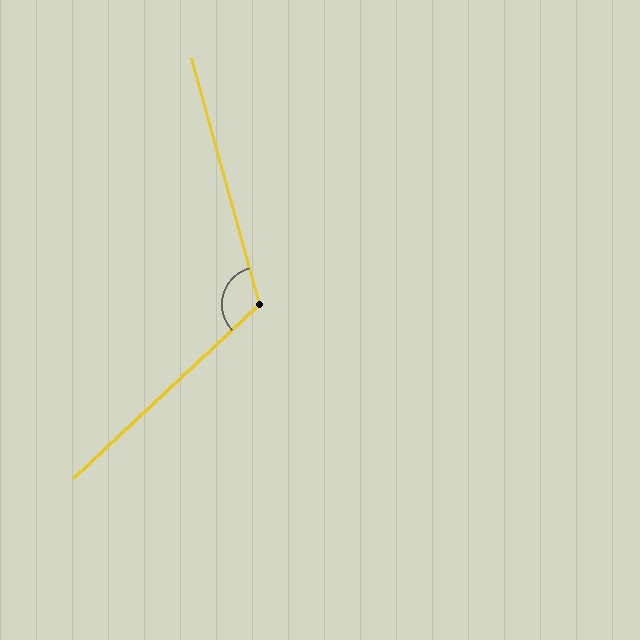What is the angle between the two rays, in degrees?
Approximately 118 degrees.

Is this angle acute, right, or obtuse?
It is obtuse.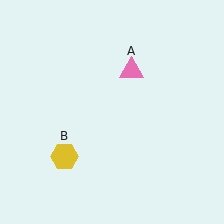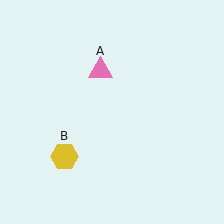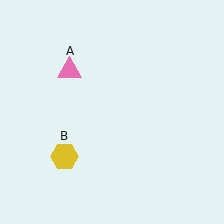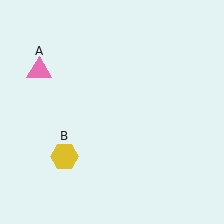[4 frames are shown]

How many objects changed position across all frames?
1 object changed position: pink triangle (object A).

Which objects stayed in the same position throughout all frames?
Yellow hexagon (object B) remained stationary.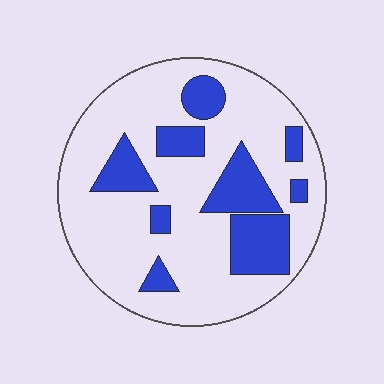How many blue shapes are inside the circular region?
9.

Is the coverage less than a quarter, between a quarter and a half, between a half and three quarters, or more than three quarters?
Between a quarter and a half.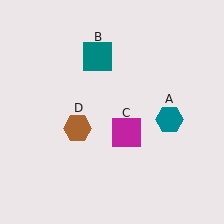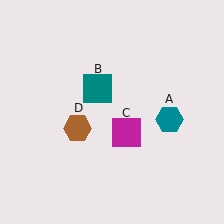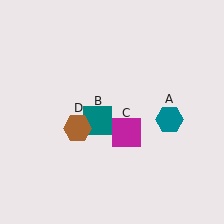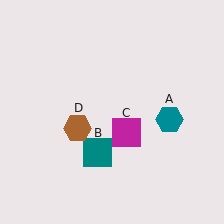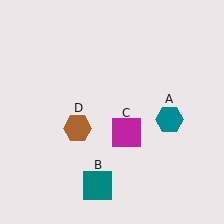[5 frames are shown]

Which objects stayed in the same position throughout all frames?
Teal hexagon (object A) and magenta square (object C) and brown hexagon (object D) remained stationary.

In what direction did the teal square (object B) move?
The teal square (object B) moved down.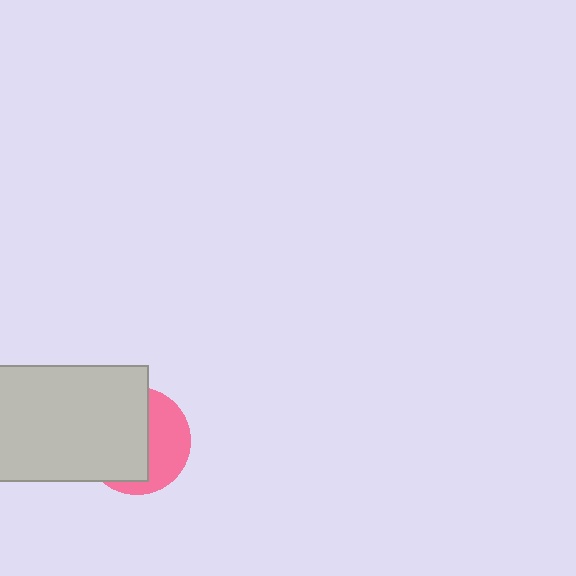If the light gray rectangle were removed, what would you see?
You would see the complete pink circle.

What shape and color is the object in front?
The object in front is a light gray rectangle.